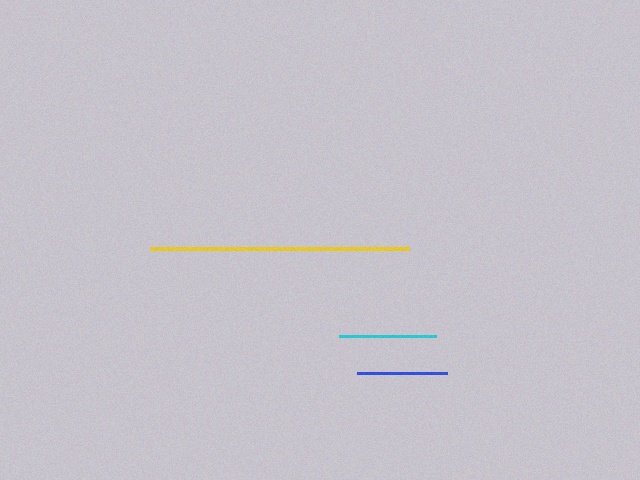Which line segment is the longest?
The yellow line is the longest at approximately 259 pixels.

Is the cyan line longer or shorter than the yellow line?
The yellow line is longer than the cyan line.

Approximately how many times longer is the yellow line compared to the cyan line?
The yellow line is approximately 2.7 times the length of the cyan line.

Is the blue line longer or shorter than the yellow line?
The yellow line is longer than the blue line.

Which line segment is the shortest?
The blue line is the shortest at approximately 90 pixels.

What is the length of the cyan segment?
The cyan segment is approximately 97 pixels long.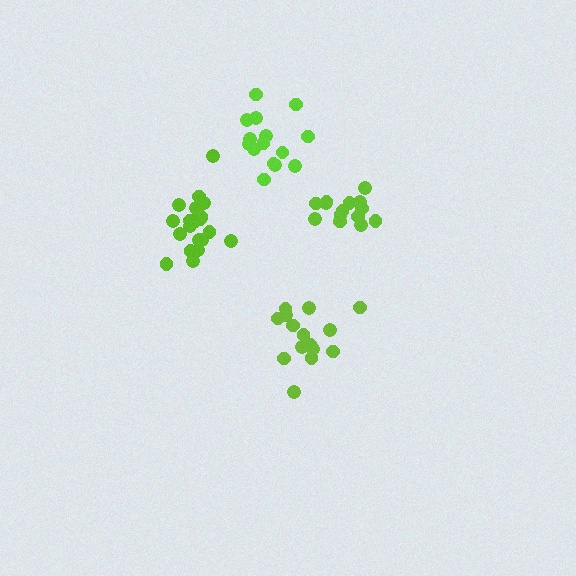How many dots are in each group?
Group 1: 15 dots, Group 2: 20 dots, Group 3: 15 dots, Group 4: 14 dots (64 total).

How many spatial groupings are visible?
There are 4 spatial groupings.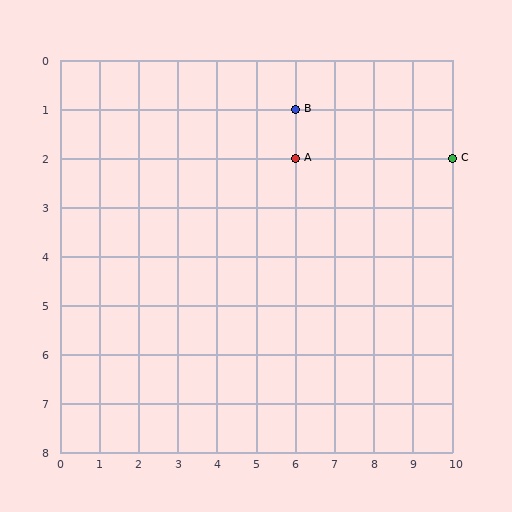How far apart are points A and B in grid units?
Points A and B are 1 row apart.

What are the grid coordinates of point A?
Point A is at grid coordinates (6, 2).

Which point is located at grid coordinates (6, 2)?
Point A is at (6, 2).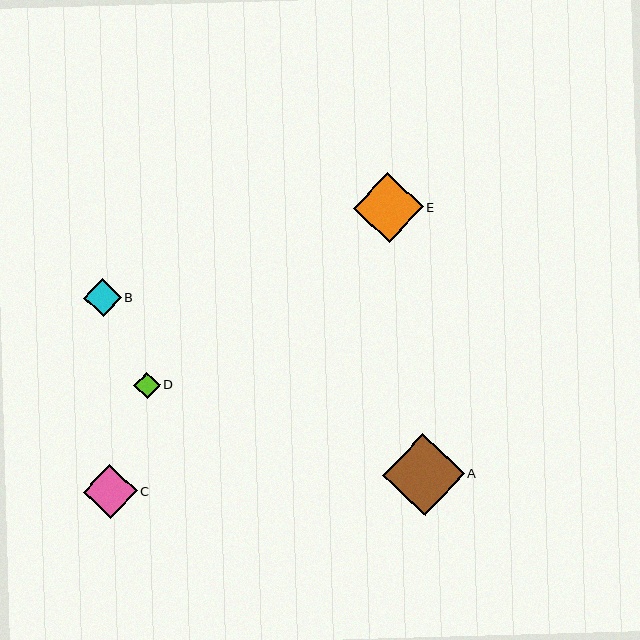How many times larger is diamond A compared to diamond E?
Diamond A is approximately 1.2 times the size of diamond E.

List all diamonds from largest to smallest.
From largest to smallest: A, E, C, B, D.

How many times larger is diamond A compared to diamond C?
Diamond A is approximately 1.5 times the size of diamond C.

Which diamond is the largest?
Diamond A is the largest with a size of approximately 82 pixels.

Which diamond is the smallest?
Diamond D is the smallest with a size of approximately 26 pixels.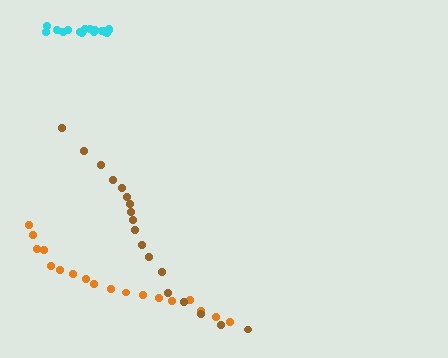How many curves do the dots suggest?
There are 3 distinct paths.